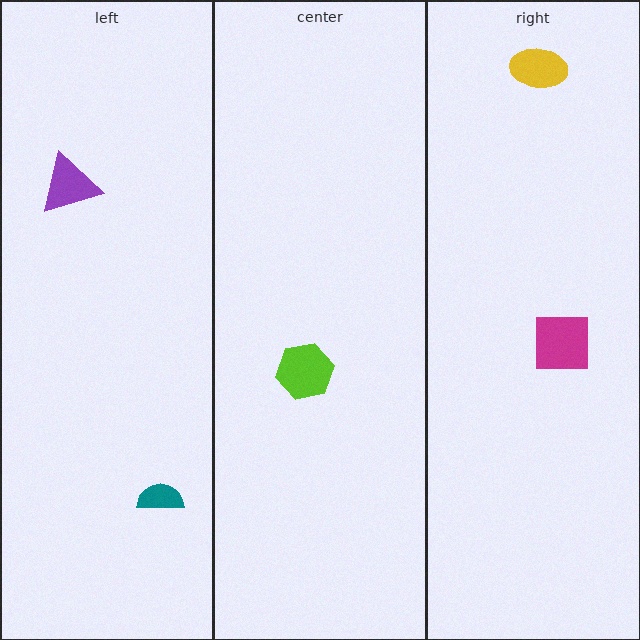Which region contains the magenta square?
The right region.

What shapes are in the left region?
The teal semicircle, the purple triangle.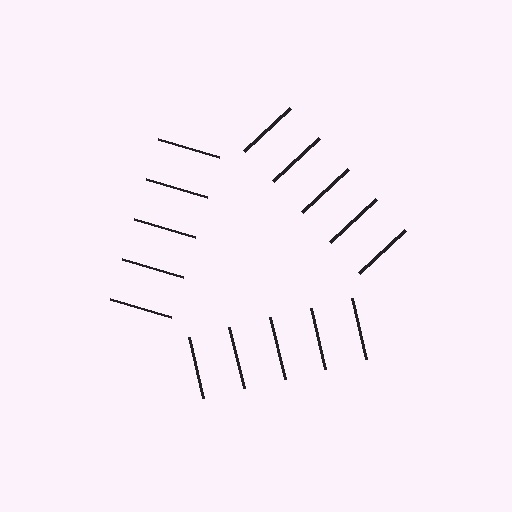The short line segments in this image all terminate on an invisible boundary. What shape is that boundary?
An illusory triangle — the line segments terminate on its edges but no continuous stroke is drawn.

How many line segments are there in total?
15 — 5 along each of the 3 edges.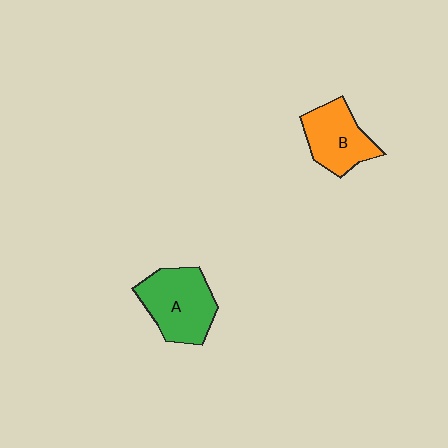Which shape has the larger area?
Shape A (green).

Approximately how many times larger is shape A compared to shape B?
Approximately 1.2 times.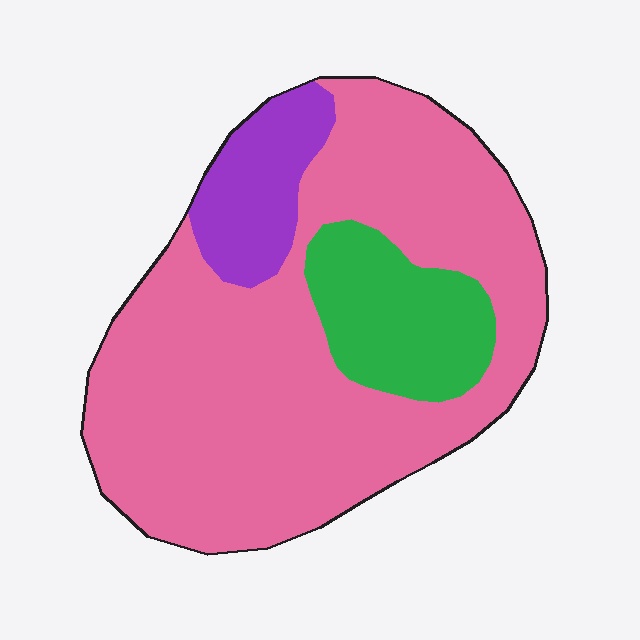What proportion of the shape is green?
Green covers around 15% of the shape.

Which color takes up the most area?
Pink, at roughly 75%.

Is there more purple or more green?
Green.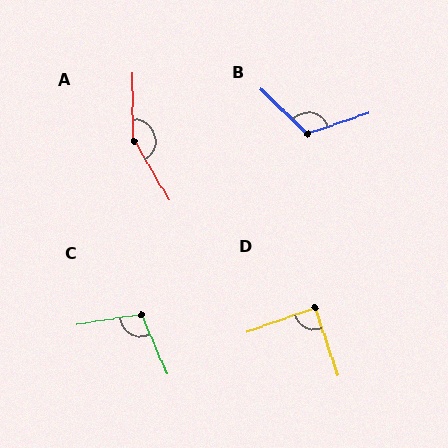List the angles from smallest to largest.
D (89°), C (105°), B (117°), A (151°).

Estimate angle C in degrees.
Approximately 105 degrees.